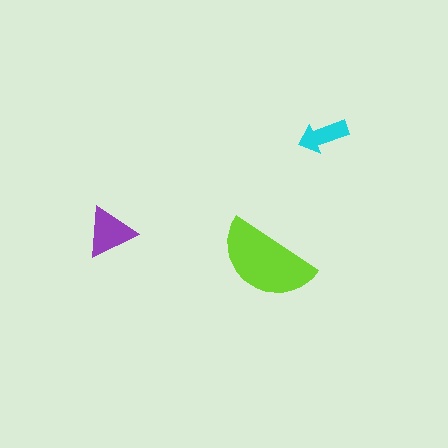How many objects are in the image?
There are 3 objects in the image.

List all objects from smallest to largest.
The cyan arrow, the purple triangle, the lime semicircle.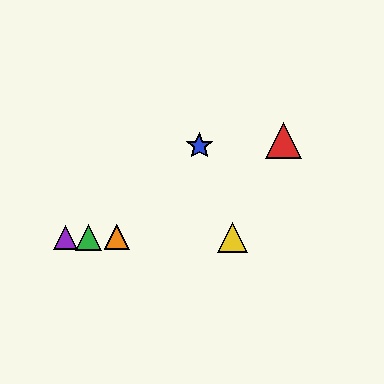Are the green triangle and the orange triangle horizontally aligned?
Yes, both are at y≈237.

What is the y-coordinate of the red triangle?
The red triangle is at y≈140.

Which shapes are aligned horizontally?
The green triangle, the yellow triangle, the purple triangle, the orange triangle are aligned horizontally.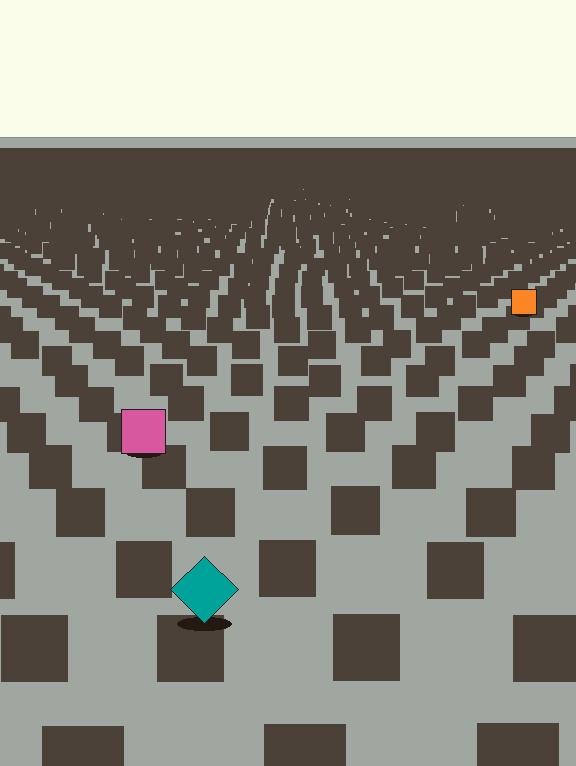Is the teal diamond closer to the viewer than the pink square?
Yes. The teal diamond is closer — you can tell from the texture gradient: the ground texture is coarser near it.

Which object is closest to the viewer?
The teal diamond is closest. The texture marks near it are larger and more spread out.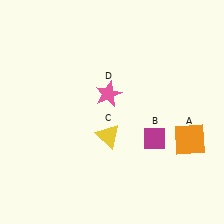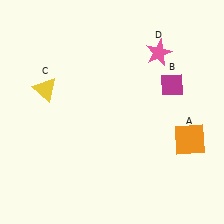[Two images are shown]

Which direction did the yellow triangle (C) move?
The yellow triangle (C) moved left.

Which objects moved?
The objects that moved are: the magenta diamond (B), the yellow triangle (C), the pink star (D).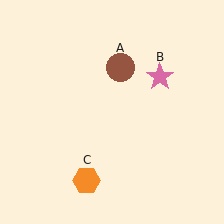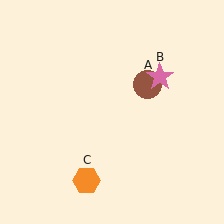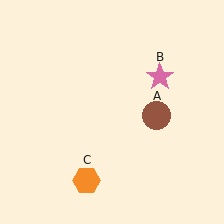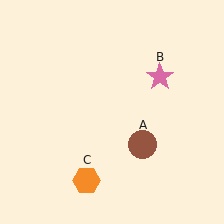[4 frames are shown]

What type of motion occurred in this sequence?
The brown circle (object A) rotated clockwise around the center of the scene.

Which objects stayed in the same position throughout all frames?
Pink star (object B) and orange hexagon (object C) remained stationary.